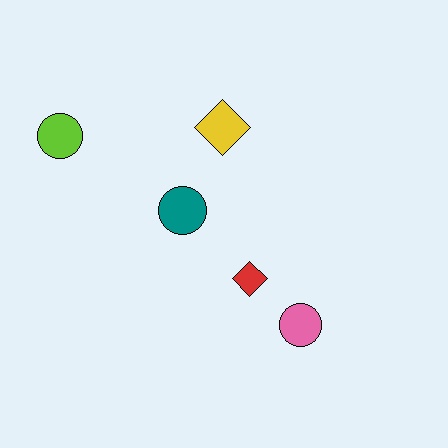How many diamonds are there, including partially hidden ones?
There are 2 diamonds.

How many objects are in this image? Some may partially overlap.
There are 5 objects.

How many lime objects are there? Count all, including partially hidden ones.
There is 1 lime object.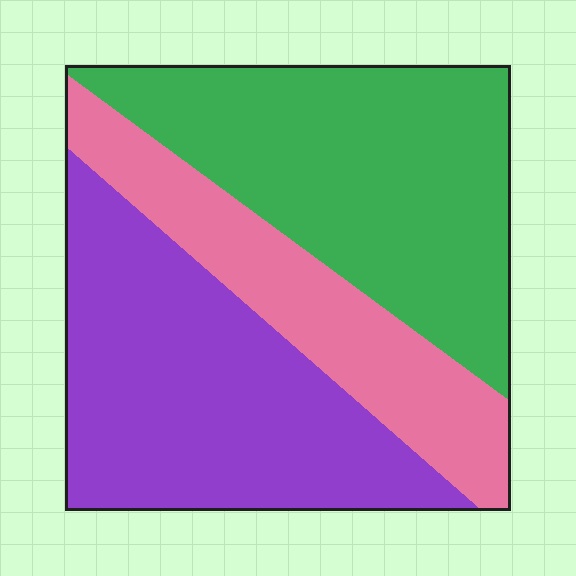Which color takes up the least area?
Pink, at roughly 25%.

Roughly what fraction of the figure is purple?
Purple covers about 40% of the figure.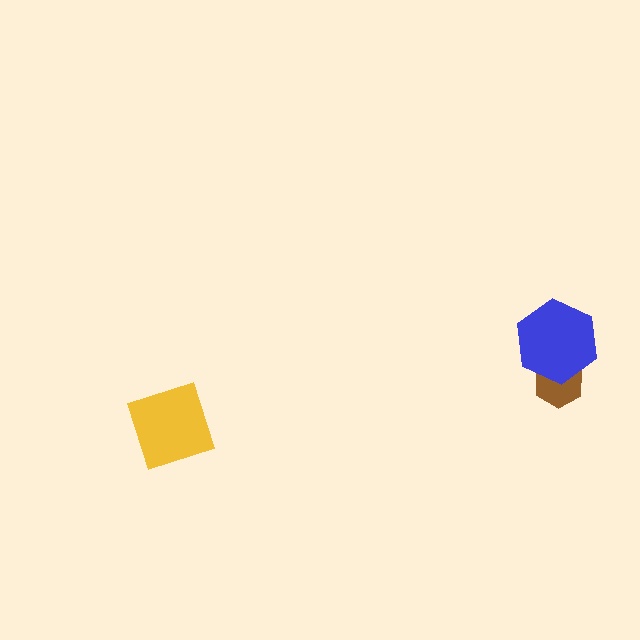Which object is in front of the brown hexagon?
The blue hexagon is in front of the brown hexagon.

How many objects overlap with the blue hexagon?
1 object overlaps with the blue hexagon.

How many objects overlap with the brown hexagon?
1 object overlaps with the brown hexagon.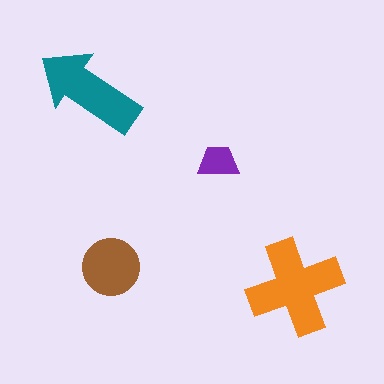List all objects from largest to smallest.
The orange cross, the teal arrow, the brown circle, the purple trapezoid.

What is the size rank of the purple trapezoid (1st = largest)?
4th.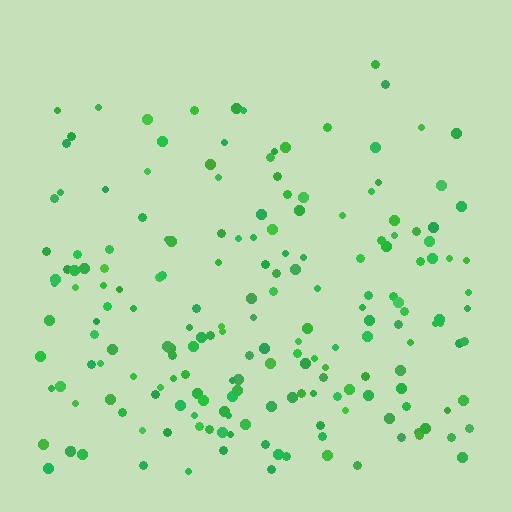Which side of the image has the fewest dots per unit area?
The top.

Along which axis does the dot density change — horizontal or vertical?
Vertical.